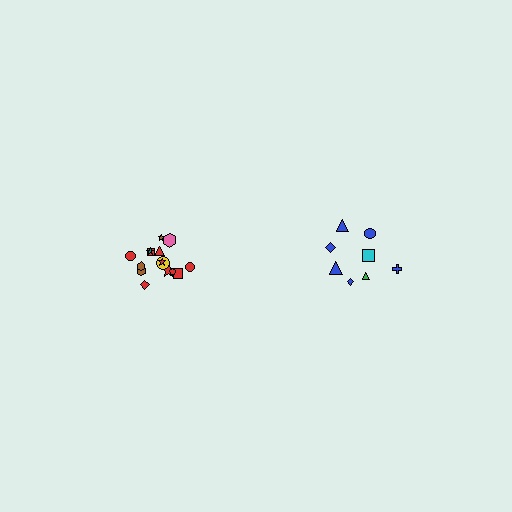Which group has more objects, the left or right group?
The left group.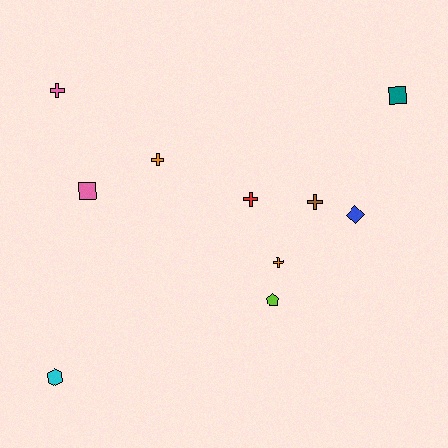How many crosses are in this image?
There are 5 crosses.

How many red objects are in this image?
There is 1 red object.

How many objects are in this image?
There are 10 objects.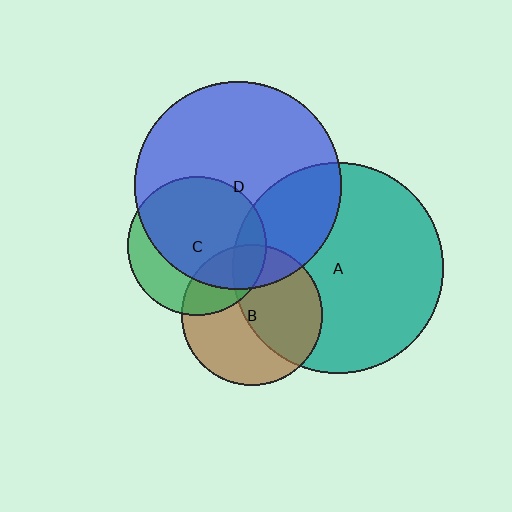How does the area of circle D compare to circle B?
Approximately 2.2 times.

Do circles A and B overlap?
Yes.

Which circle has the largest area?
Circle A (teal).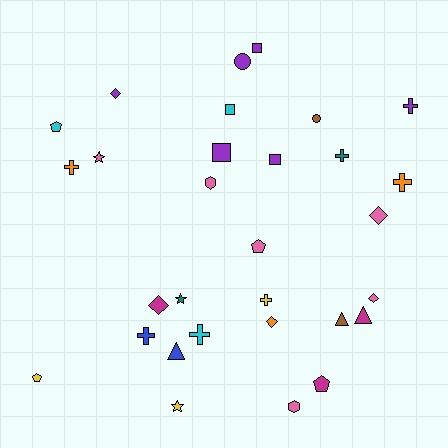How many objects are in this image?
There are 30 objects.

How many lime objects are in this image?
There are no lime objects.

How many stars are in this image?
There are 3 stars.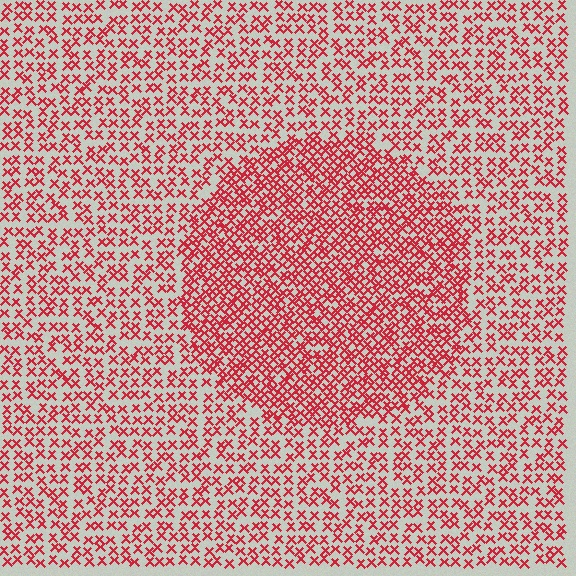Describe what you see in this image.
The image contains small red elements arranged at two different densities. A circle-shaped region is visible where the elements are more densely packed than the surrounding area.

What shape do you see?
I see a circle.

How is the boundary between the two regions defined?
The boundary is defined by a change in element density (approximately 1.8x ratio). All elements are the same color, size, and shape.